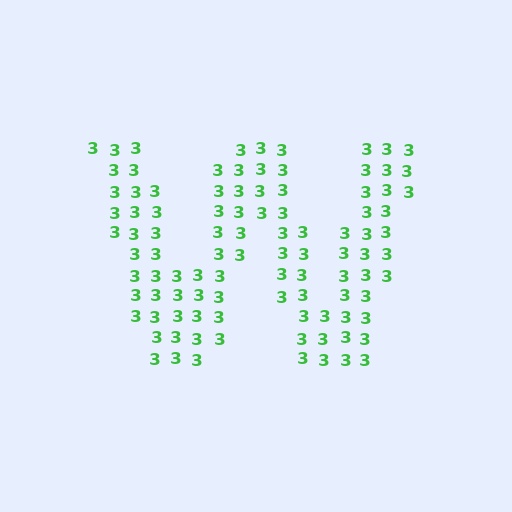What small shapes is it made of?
It is made of small digit 3's.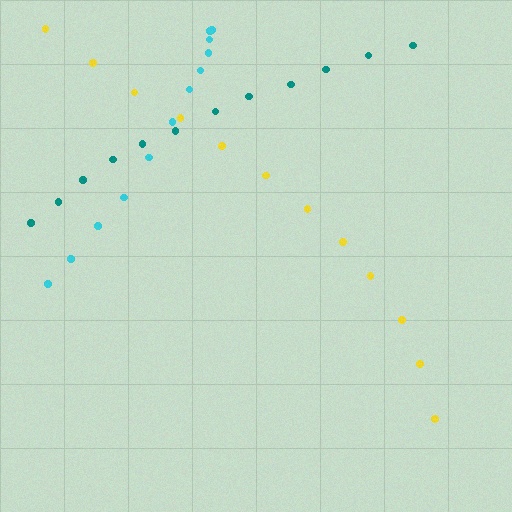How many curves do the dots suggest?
There are 3 distinct paths.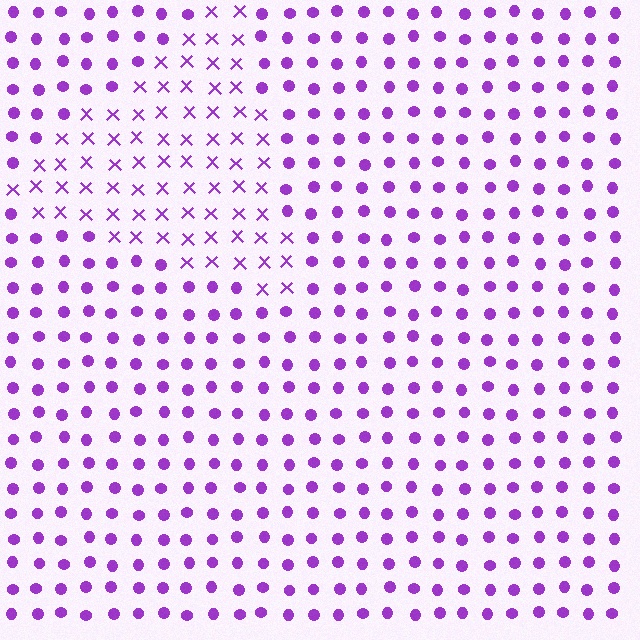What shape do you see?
I see a triangle.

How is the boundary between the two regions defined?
The boundary is defined by a change in element shape: X marks inside vs. circles outside. All elements share the same color and spacing.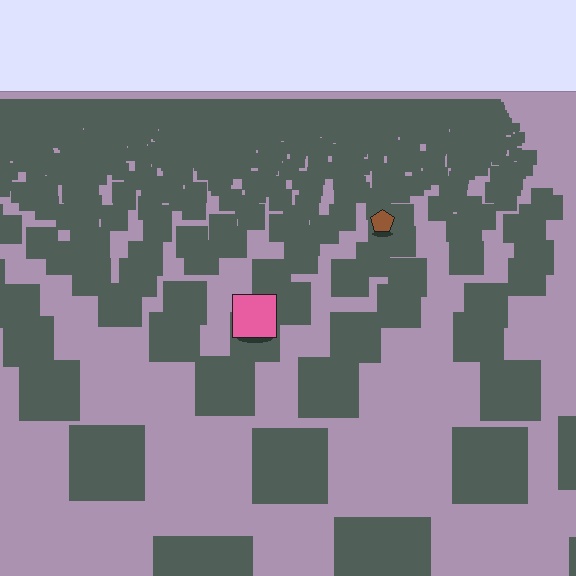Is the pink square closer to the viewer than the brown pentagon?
Yes. The pink square is closer — you can tell from the texture gradient: the ground texture is coarser near it.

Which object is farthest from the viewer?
The brown pentagon is farthest from the viewer. It appears smaller and the ground texture around it is denser.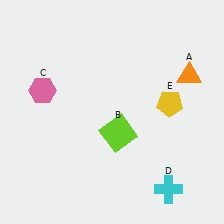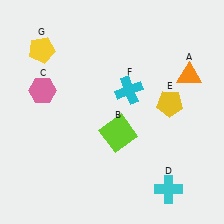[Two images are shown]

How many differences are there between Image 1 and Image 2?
There are 2 differences between the two images.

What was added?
A cyan cross (F), a yellow pentagon (G) were added in Image 2.